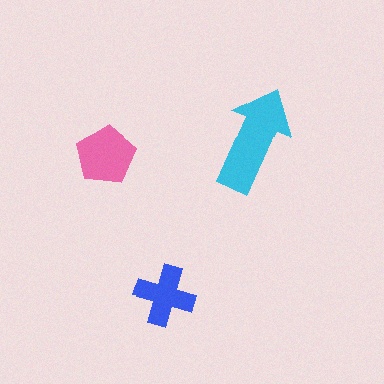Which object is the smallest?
The blue cross.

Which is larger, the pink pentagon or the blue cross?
The pink pentagon.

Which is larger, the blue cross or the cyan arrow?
The cyan arrow.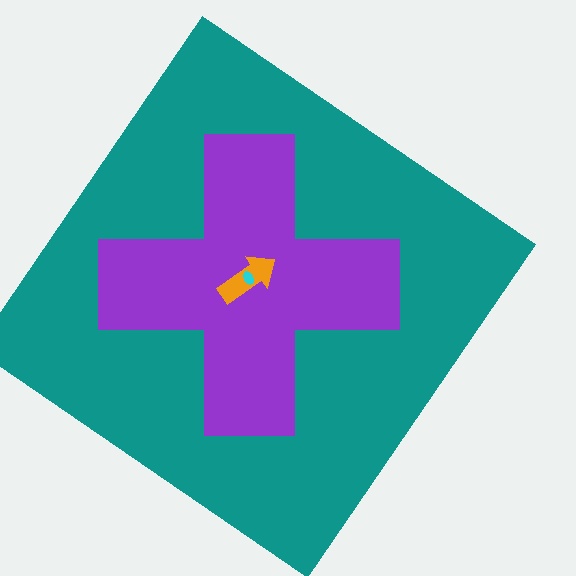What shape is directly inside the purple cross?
The orange arrow.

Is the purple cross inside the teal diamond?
Yes.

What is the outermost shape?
The teal diamond.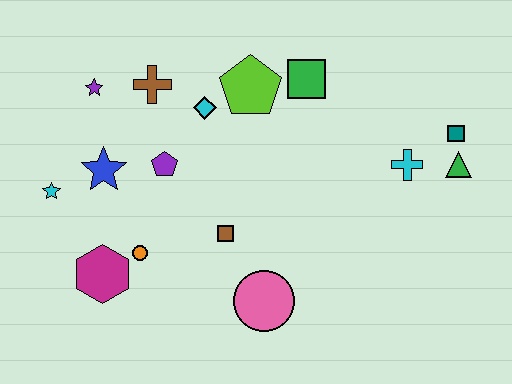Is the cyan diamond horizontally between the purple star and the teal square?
Yes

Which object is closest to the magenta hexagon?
The orange circle is closest to the magenta hexagon.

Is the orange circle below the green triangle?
Yes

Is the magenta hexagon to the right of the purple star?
Yes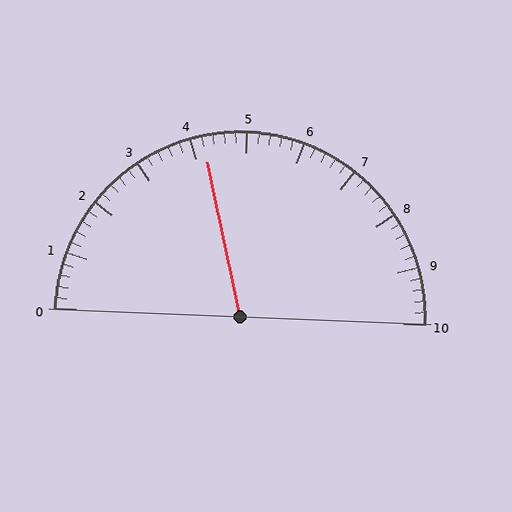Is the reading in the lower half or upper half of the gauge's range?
The reading is in the lower half of the range (0 to 10).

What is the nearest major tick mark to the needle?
The nearest major tick mark is 4.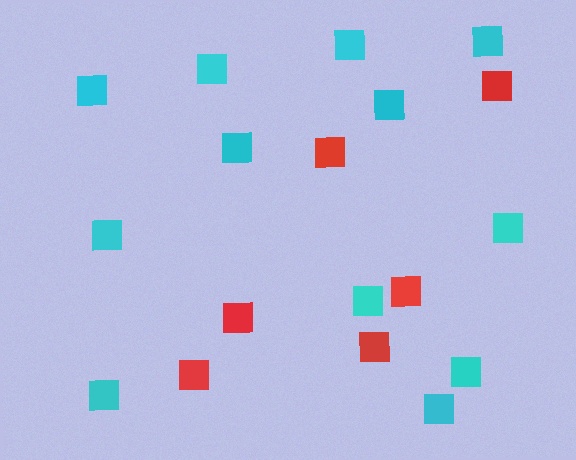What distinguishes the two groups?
There are 2 groups: one group of red squares (6) and one group of cyan squares (12).